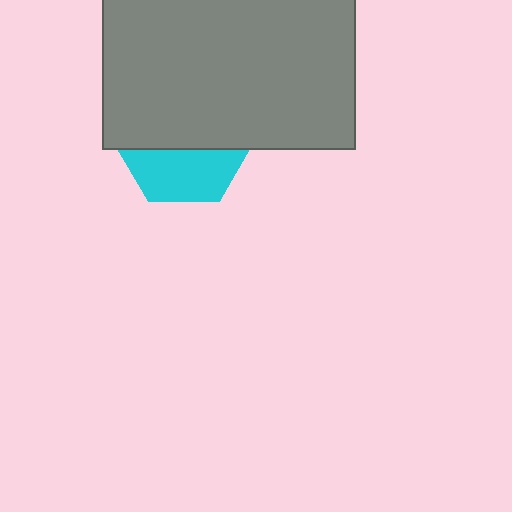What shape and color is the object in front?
The object in front is a gray rectangle.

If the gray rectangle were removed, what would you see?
You would see the complete cyan hexagon.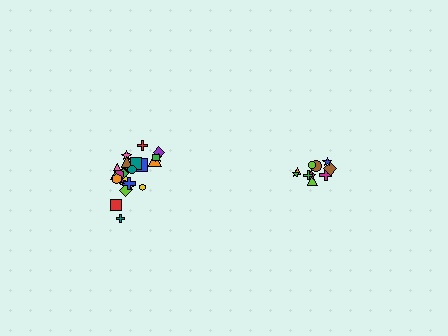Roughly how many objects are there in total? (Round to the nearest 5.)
Roughly 35 objects in total.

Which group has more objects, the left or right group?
The left group.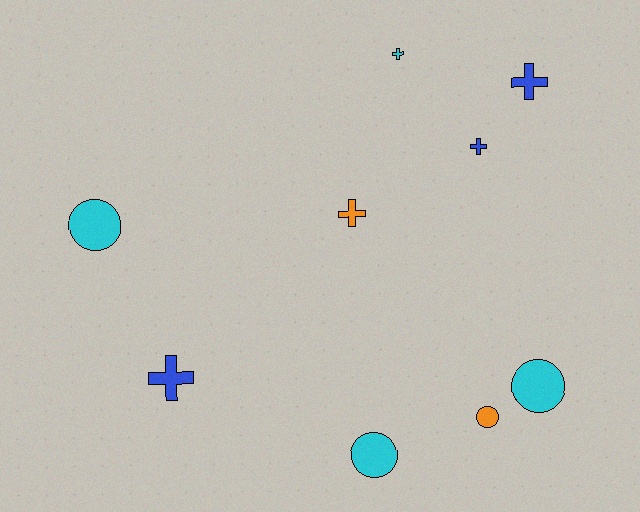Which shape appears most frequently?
Cross, with 5 objects.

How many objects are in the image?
There are 9 objects.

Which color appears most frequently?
Cyan, with 4 objects.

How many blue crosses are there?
There are 3 blue crosses.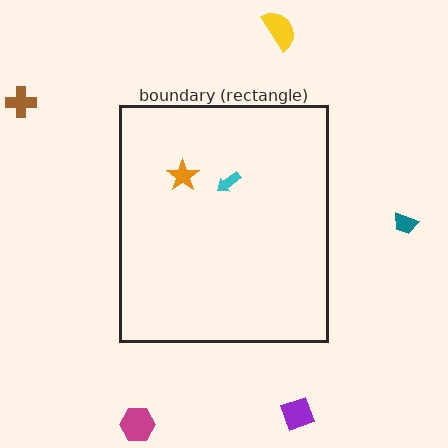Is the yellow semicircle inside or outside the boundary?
Outside.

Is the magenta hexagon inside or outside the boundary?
Outside.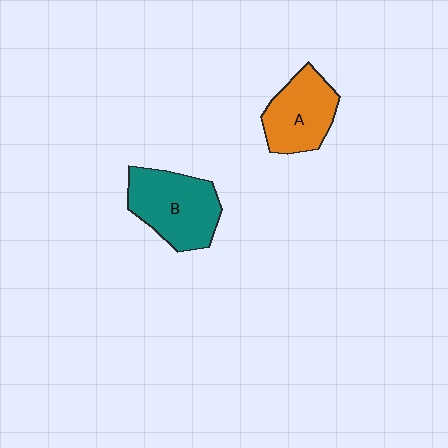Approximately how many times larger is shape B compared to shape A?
Approximately 1.2 times.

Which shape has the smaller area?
Shape A (orange).